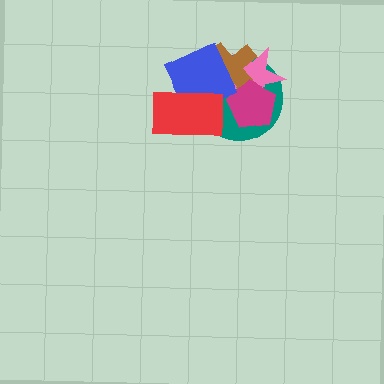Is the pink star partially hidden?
Yes, it is partially covered by another shape.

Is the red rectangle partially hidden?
No, no other shape covers it.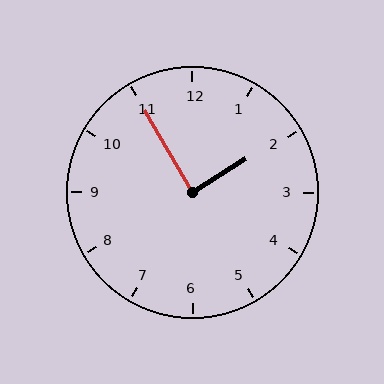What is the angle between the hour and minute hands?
Approximately 88 degrees.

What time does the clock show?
1:55.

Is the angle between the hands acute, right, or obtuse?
It is right.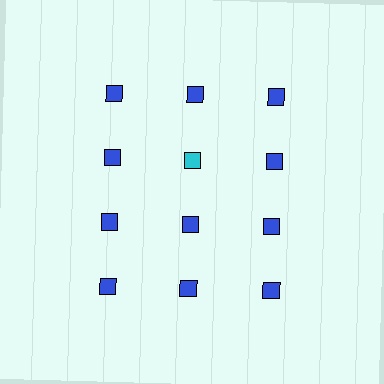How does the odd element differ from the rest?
It has a different color: cyan instead of blue.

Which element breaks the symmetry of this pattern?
The cyan square in the second row, second from left column breaks the symmetry. All other shapes are blue squares.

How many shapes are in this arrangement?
There are 12 shapes arranged in a grid pattern.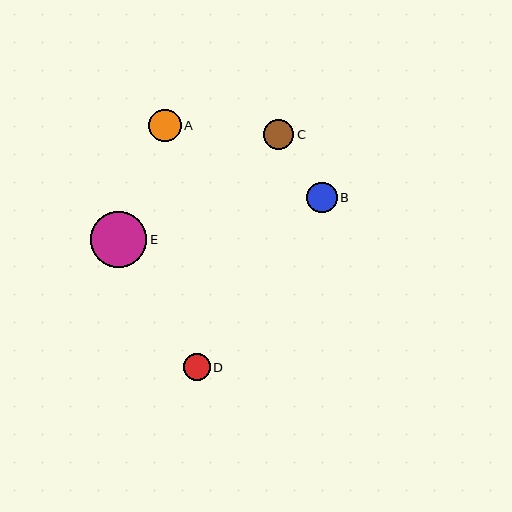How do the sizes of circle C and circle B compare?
Circle C and circle B are approximately the same size.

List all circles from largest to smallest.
From largest to smallest: E, A, C, B, D.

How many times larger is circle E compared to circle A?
Circle E is approximately 1.7 times the size of circle A.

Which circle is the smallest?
Circle D is the smallest with a size of approximately 27 pixels.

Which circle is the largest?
Circle E is the largest with a size of approximately 56 pixels.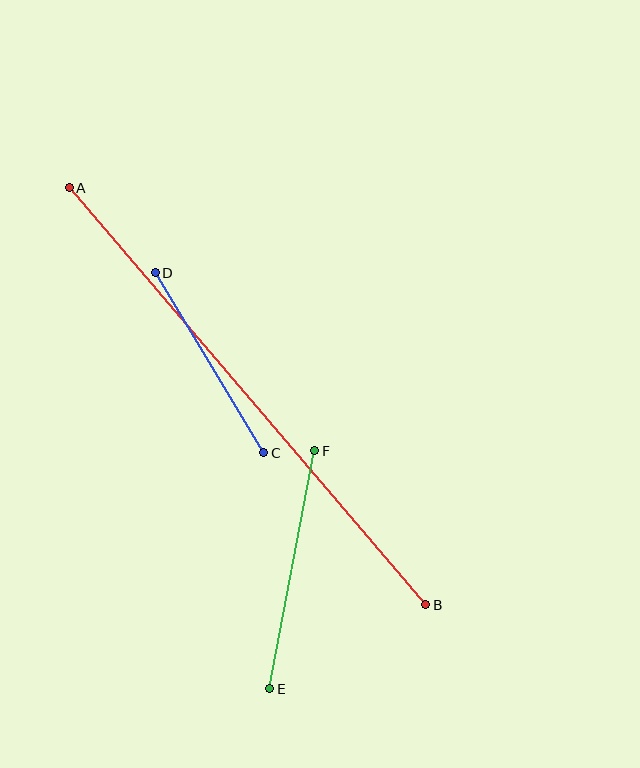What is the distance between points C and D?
The distance is approximately 210 pixels.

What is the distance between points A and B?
The distance is approximately 548 pixels.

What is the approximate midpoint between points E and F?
The midpoint is at approximately (292, 570) pixels.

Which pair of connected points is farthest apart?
Points A and B are farthest apart.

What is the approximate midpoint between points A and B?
The midpoint is at approximately (247, 396) pixels.